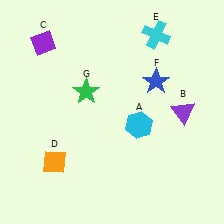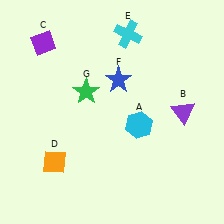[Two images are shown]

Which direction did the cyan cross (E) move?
The cyan cross (E) moved left.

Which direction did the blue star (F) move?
The blue star (F) moved left.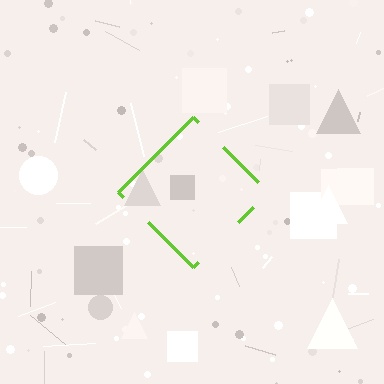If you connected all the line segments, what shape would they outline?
They would outline a diamond.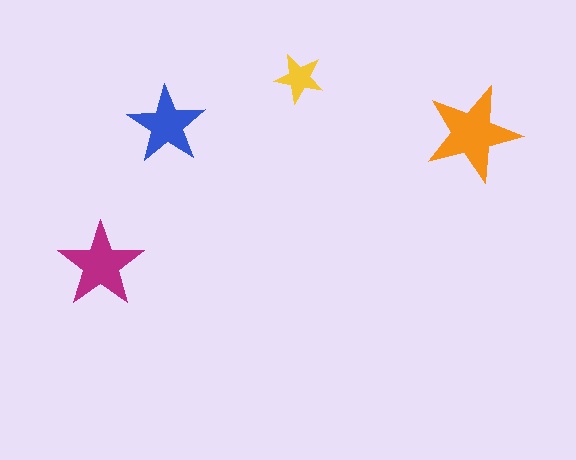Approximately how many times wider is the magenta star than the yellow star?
About 1.5 times wider.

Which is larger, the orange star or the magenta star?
The orange one.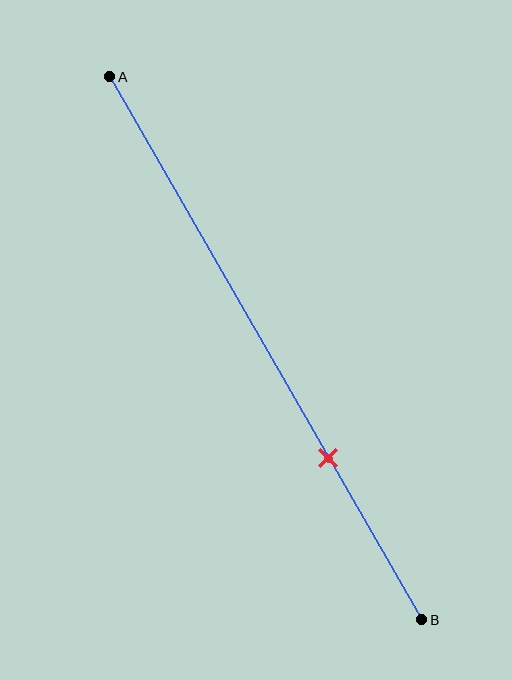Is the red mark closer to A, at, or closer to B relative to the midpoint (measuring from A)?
The red mark is closer to point B than the midpoint of segment AB.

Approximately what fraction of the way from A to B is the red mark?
The red mark is approximately 70% of the way from A to B.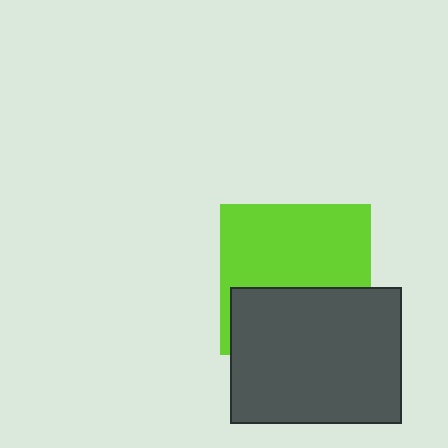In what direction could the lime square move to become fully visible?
The lime square could move up. That would shift it out from behind the dark gray rectangle entirely.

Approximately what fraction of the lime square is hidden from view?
Roughly 42% of the lime square is hidden behind the dark gray rectangle.